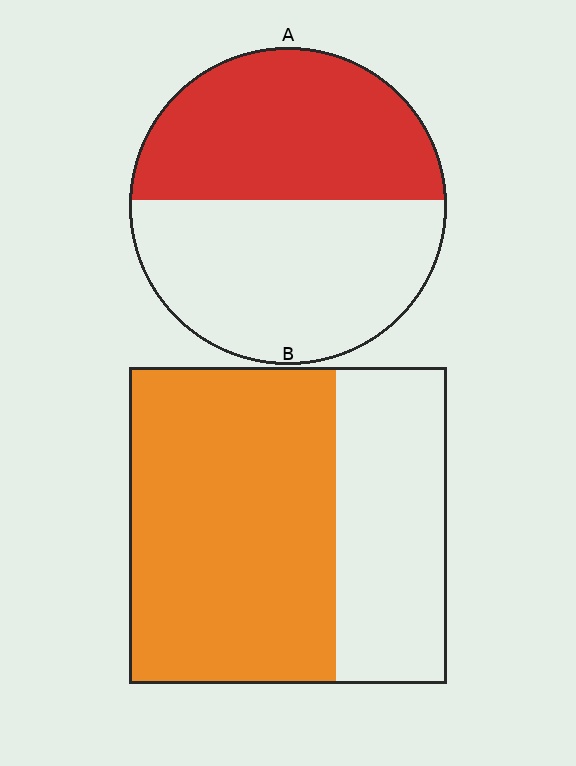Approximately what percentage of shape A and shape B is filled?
A is approximately 50% and B is approximately 65%.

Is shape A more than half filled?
Roughly half.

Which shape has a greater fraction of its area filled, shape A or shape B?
Shape B.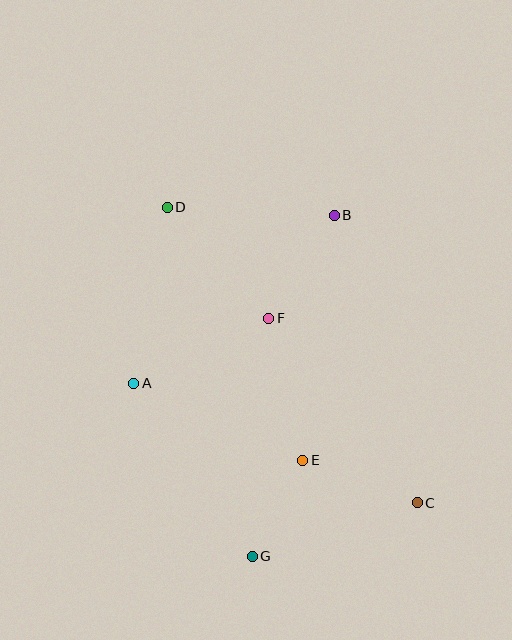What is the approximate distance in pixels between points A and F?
The distance between A and F is approximately 150 pixels.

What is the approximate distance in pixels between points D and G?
The distance between D and G is approximately 359 pixels.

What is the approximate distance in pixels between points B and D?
The distance between B and D is approximately 167 pixels.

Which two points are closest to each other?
Points E and G are closest to each other.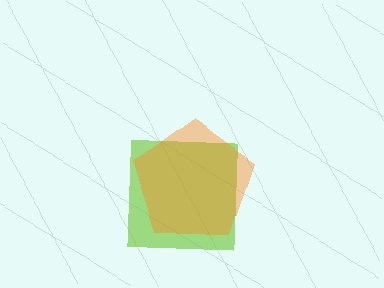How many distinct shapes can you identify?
There are 2 distinct shapes: a lime square, an orange pentagon.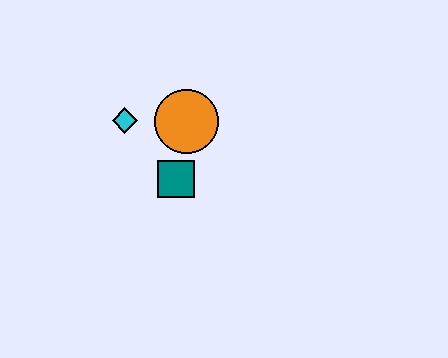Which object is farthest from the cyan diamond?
The teal square is farthest from the cyan diamond.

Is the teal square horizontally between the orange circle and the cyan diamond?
Yes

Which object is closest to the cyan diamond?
The orange circle is closest to the cyan diamond.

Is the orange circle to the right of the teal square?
Yes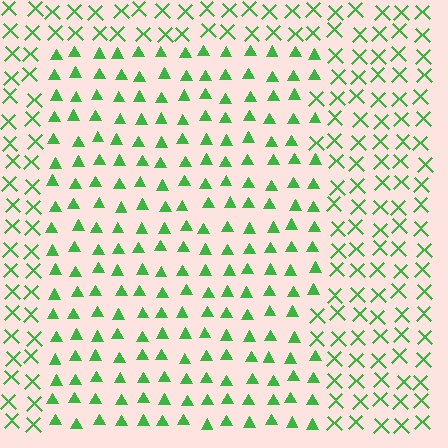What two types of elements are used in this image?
The image uses triangles inside the rectangle region and X marks outside it.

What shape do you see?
I see a rectangle.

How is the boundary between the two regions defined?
The boundary is defined by a change in element shape: triangles inside vs. X marks outside. All elements share the same color and spacing.